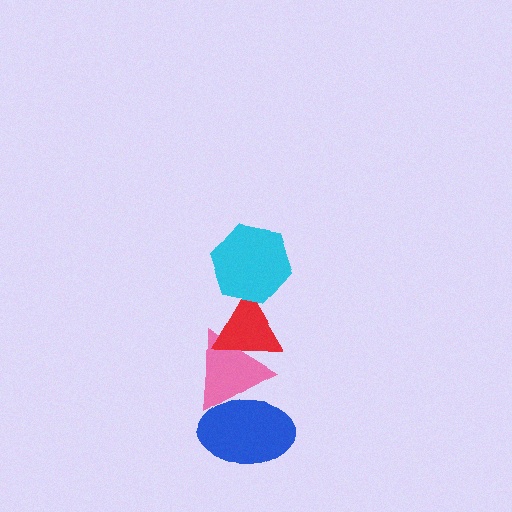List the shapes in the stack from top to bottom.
From top to bottom: the cyan hexagon, the red triangle, the pink triangle, the blue ellipse.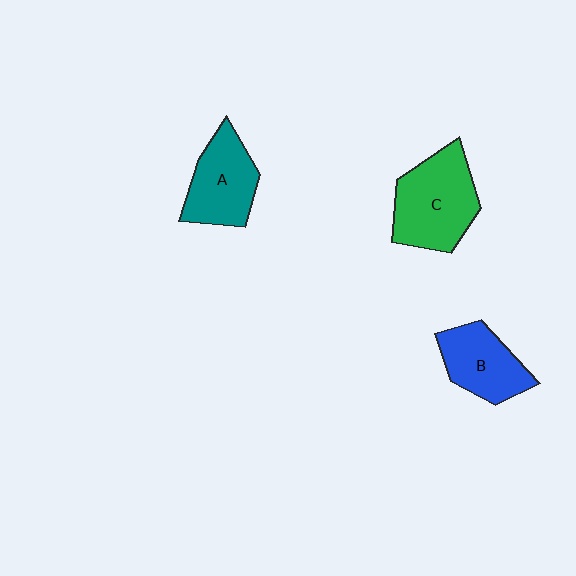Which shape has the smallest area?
Shape B (blue).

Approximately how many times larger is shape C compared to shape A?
Approximately 1.3 times.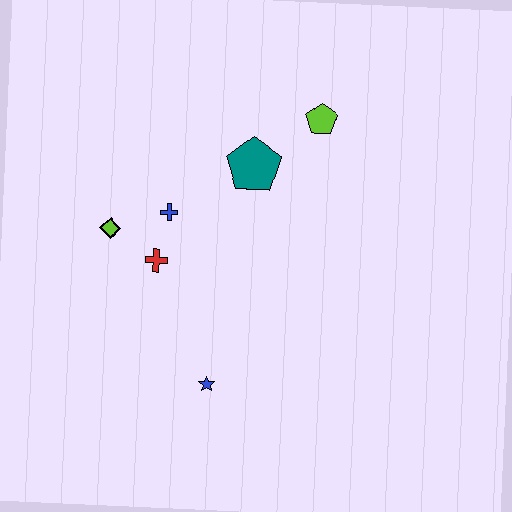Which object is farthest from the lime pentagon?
The blue star is farthest from the lime pentagon.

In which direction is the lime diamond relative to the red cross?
The lime diamond is to the left of the red cross.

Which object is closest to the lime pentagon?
The teal pentagon is closest to the lime pentagon.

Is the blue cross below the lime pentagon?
Yes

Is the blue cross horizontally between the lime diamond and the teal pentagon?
Yes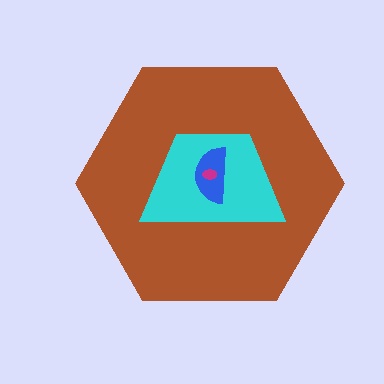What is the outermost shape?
The brown hexagon.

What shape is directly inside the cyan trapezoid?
The blue semicircle.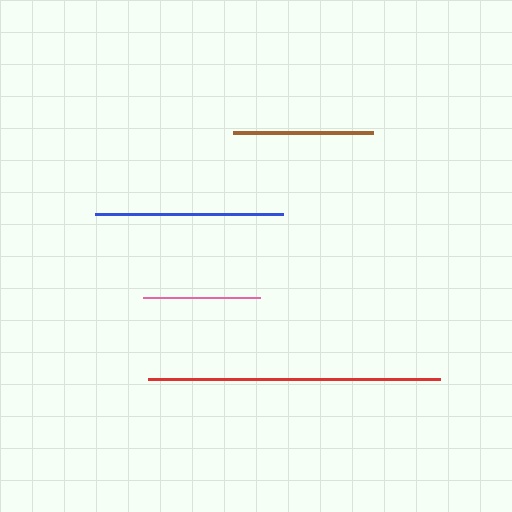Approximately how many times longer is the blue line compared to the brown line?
The blue line is approximately 1.3 times the length of the brown line.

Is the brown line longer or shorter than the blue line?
The blue line is longer than the brown line.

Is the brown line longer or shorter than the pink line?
The brown line is longer than the pink line.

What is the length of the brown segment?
The brown segment is approximately 140 pixels long.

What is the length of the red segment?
The red segment is approximately 292 pixels long.